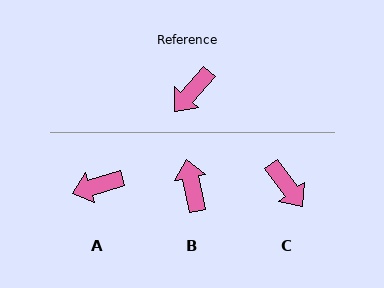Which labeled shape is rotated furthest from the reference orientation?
B, about 127 degrees away.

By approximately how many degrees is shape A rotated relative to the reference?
Approximately 32 degrees clockwise.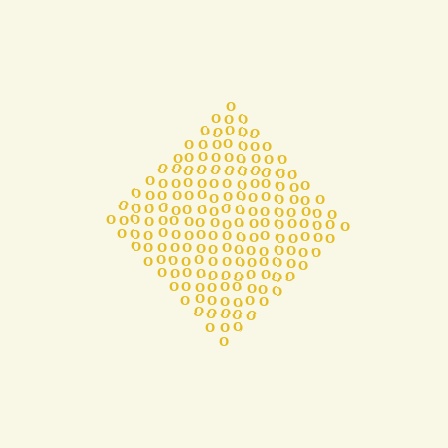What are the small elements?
The small elements are letter O's.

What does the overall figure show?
The overall figure shows a diamond.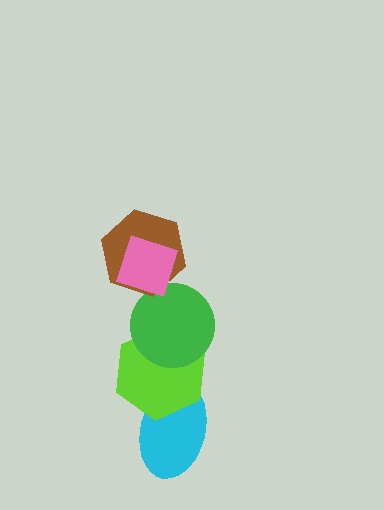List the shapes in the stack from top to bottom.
From top to bottom: the pink diamond, the brown hexagon, the green circle, the lime hexagon, the cyan ellipse.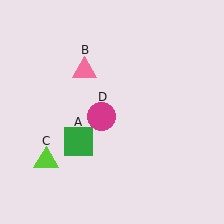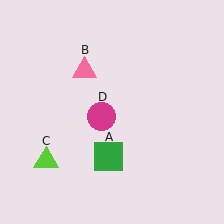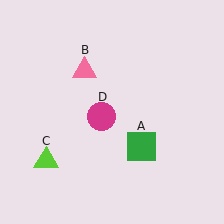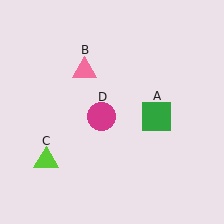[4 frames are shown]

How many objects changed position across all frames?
1 object changed position: green square (object A).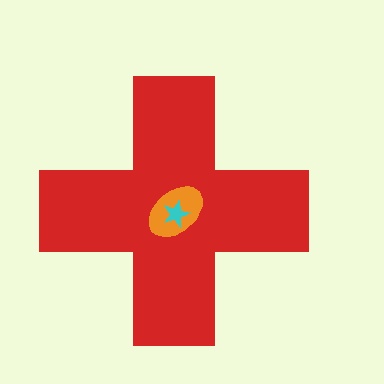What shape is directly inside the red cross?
The orange ellipse.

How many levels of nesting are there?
3.